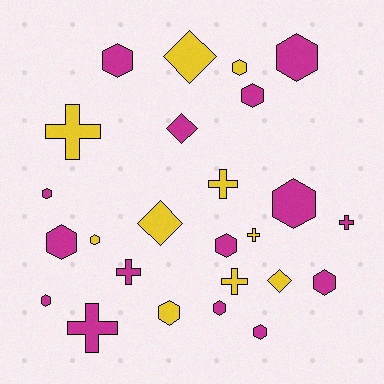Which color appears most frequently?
Magenta, with 15 objects.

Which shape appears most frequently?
Hexagon, with 14 objects.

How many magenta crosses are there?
There are 3 magenta crosses.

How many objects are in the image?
There are 25 objects.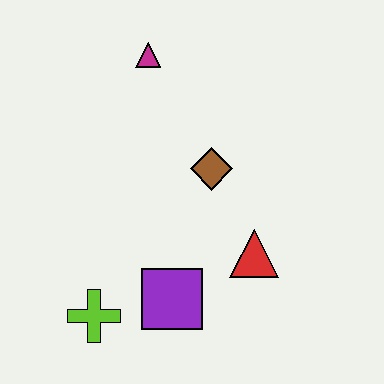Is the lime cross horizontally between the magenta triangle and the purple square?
No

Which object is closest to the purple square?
The lime cross is closest to the purple square.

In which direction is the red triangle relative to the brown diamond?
The red triangle is below the brown diamond.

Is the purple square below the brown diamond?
Yes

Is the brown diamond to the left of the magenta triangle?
No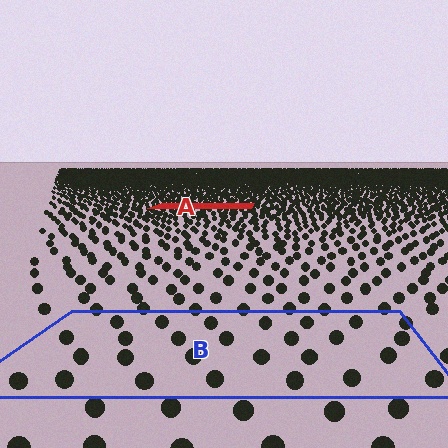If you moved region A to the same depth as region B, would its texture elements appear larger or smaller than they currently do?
They would appear larger. At a closer depth, the same texture elements are projected at a bigger on-screen size.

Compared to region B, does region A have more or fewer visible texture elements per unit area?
Region A has more texture elements per unit area — they are packed more densely because it is farther away.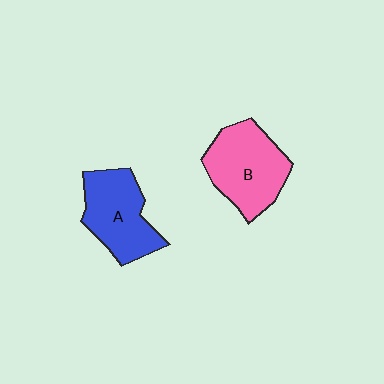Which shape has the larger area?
Shape B (pink).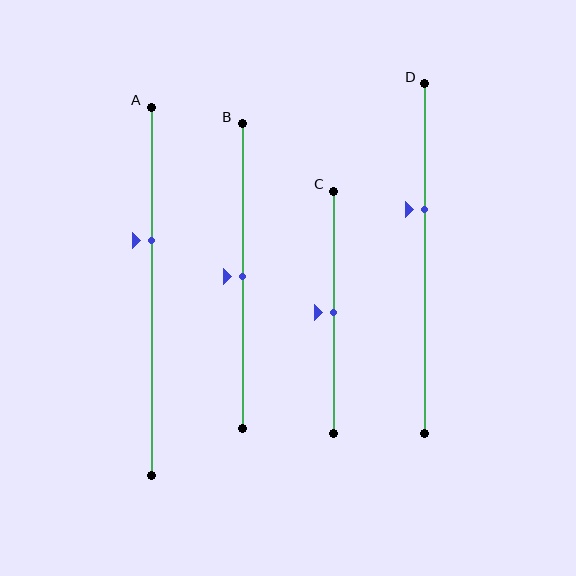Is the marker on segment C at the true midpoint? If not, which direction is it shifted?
Yes, the marker on segment C is at the true midpoint.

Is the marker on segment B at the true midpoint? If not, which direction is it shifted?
Yes, the marker on segment B is at the true midpoint.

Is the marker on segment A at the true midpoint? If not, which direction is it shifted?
No, the marker on segment A is shifted upward by about 14% of the segment length.